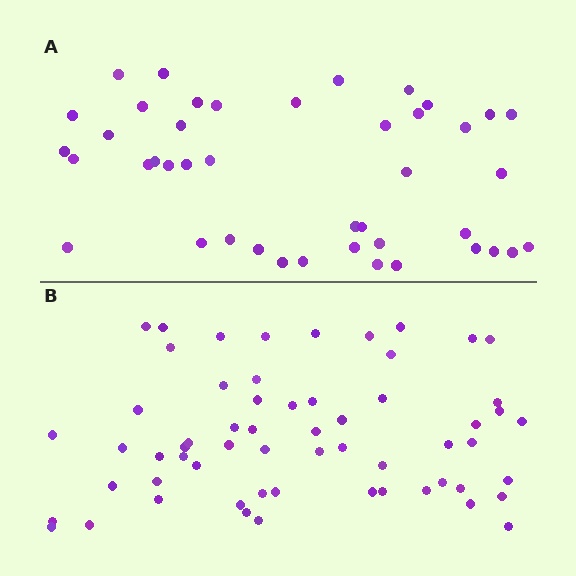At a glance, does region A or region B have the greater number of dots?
Region B (the bottom region) has more dots.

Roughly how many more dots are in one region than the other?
Region B has approximately 15 more dots than region A.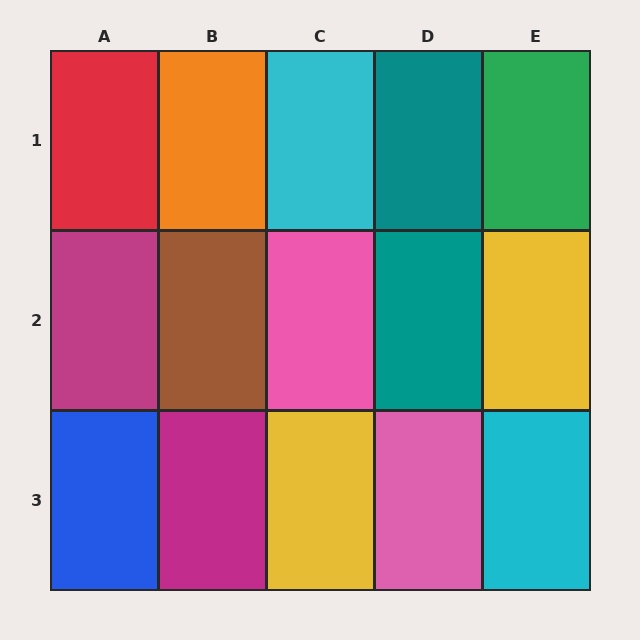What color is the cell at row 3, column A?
Blue.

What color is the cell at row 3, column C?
Yellow.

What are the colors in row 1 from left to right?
Red, orange, cyan, teal, green.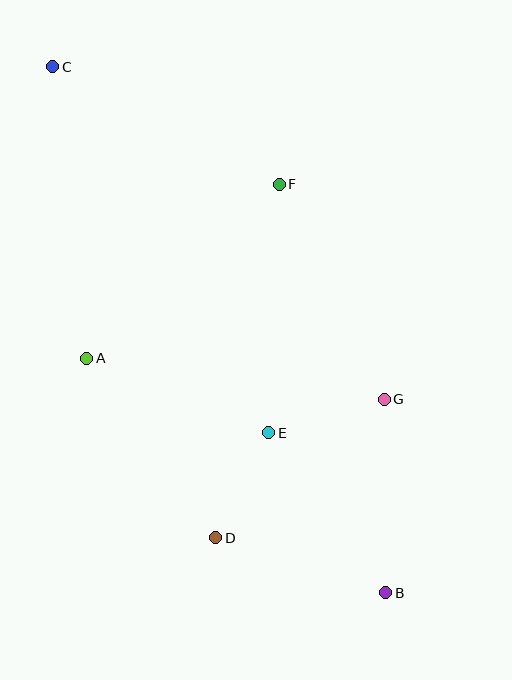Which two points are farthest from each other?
Points B and C are farthest from each other.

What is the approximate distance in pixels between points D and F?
The distance between D and F is approximately 359 pixels.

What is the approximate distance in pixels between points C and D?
The distance between C and D is approximately 499 pixels.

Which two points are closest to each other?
Points D and E are closest to each other.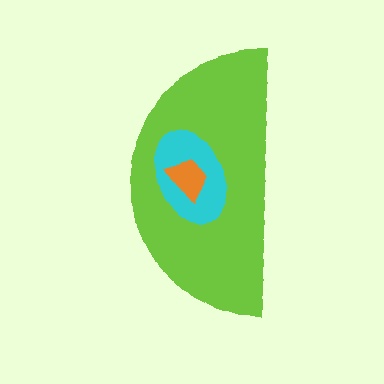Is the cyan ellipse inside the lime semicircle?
Yes.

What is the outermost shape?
The lime semicircle.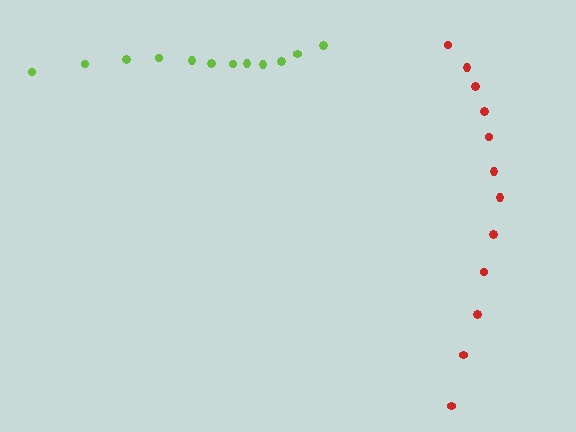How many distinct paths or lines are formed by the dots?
There are 2 distinct paths.